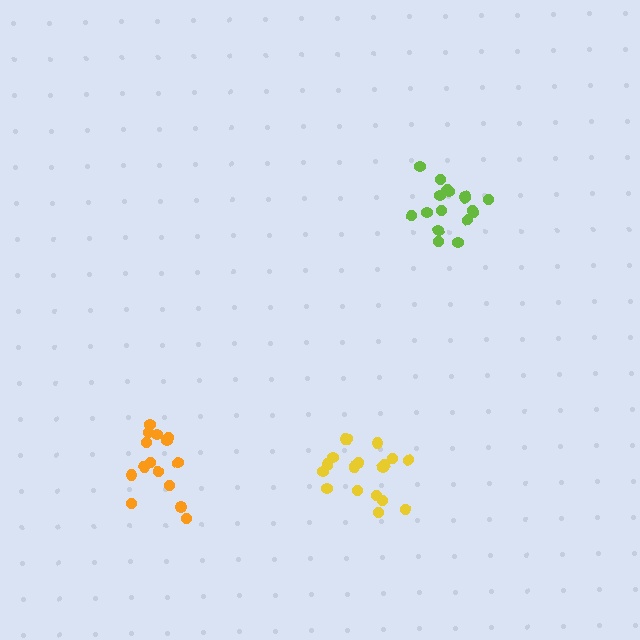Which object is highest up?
The lime cluster is topmost.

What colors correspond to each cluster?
The clusters are colored: lime, orange, yellow.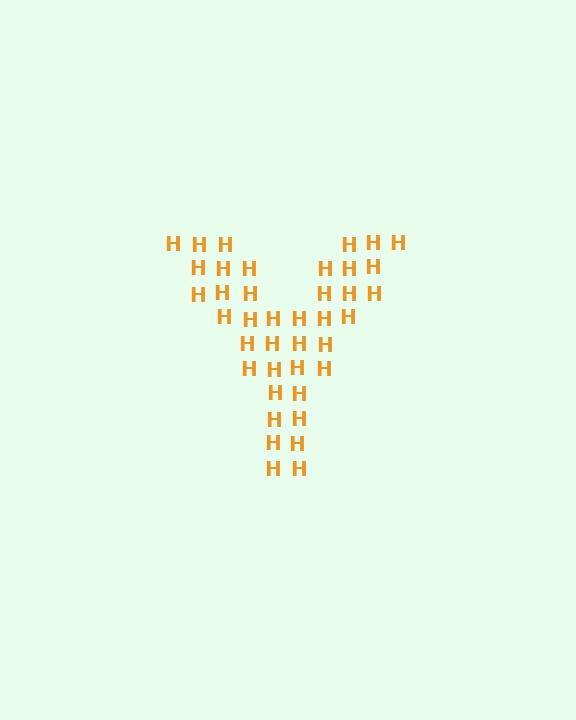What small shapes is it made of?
It is made of small letter H's.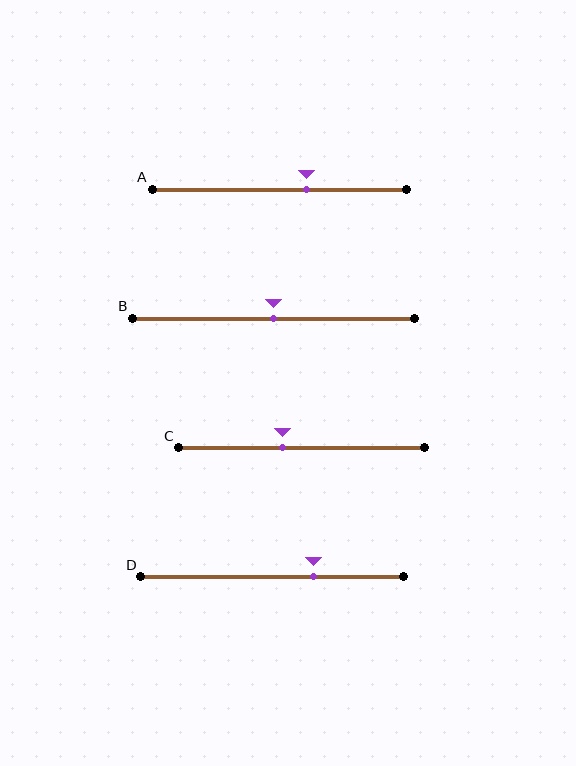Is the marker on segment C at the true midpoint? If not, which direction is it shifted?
No, the marker on segment C is shifted to the left by about 8% of the segment length.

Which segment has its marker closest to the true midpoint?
Segment B has its marker closest to the true midpoint.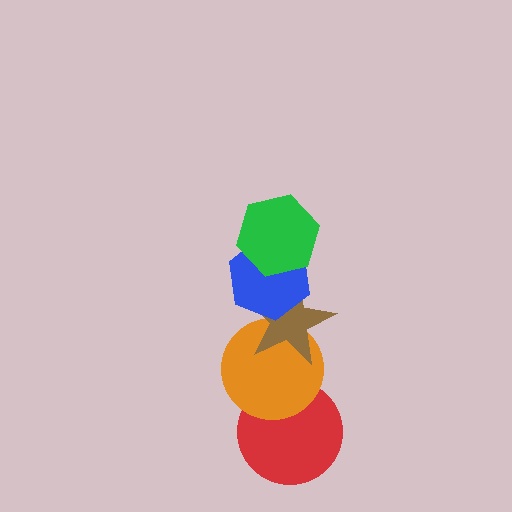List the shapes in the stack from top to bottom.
From top to bottom: the green hexagon, the blue hexagon, the brown star, the orange circle, the red circle.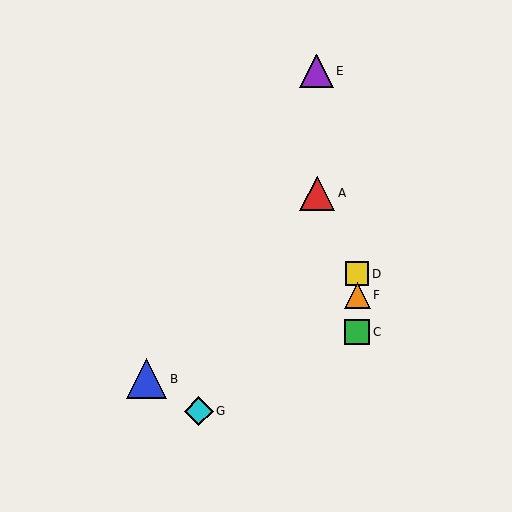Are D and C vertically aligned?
Yes, both are at x≈357.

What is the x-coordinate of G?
Object G is at x≈199.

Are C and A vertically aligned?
No, C is at x≈357 and A is at x≈317.